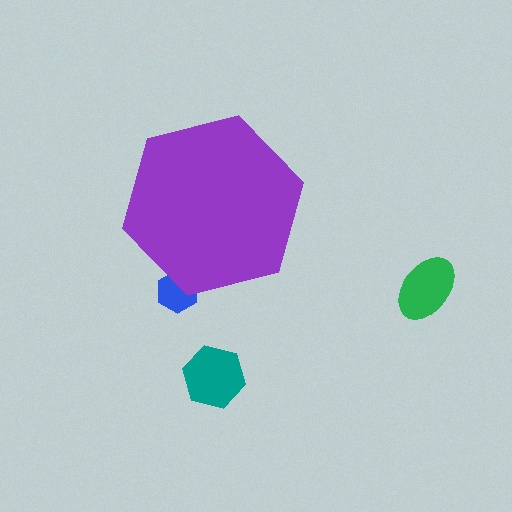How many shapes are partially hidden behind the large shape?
1 shape is partially hidden.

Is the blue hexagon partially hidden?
Yes, the blue hexagon is partially hidden behind the purple hexagon.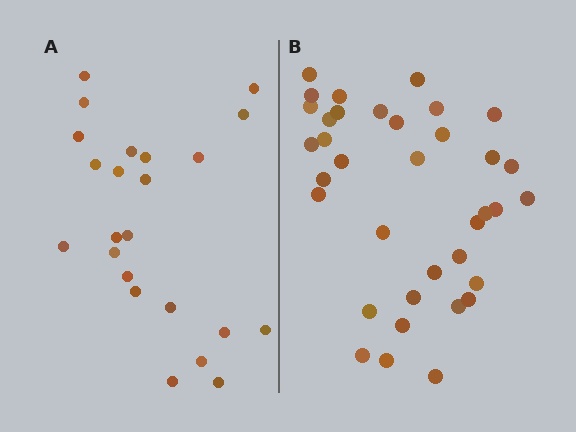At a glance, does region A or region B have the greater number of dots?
Region B (the right region) has more dots.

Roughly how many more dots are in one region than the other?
Region B has approximately 15 more dots than region A.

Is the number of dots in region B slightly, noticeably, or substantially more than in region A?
Region B has substantially more. The ratio is roughly 1.6 to 1.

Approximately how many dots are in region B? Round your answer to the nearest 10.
About 40 dots. (The exact count is 36, which rounds to 40.)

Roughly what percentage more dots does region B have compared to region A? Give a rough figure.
About 55% more.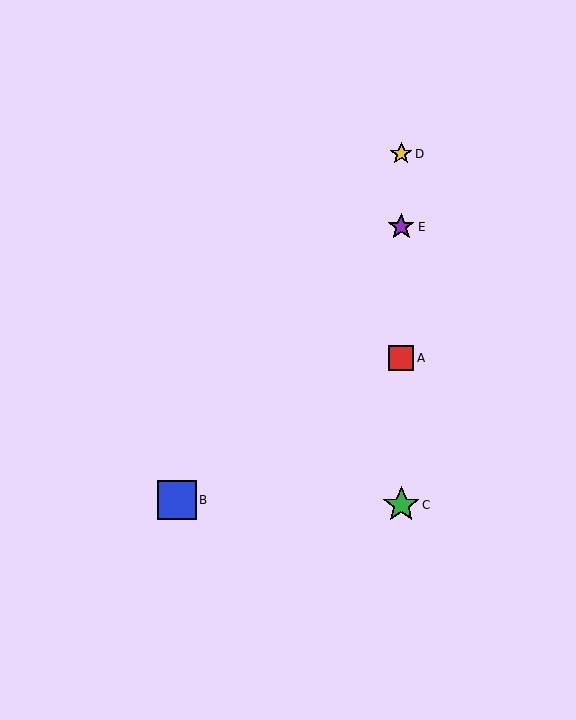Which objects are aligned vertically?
Objects A, C, D, E are aligned vertically.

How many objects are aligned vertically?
4 objects (A, C, D, E) are aligned vertically.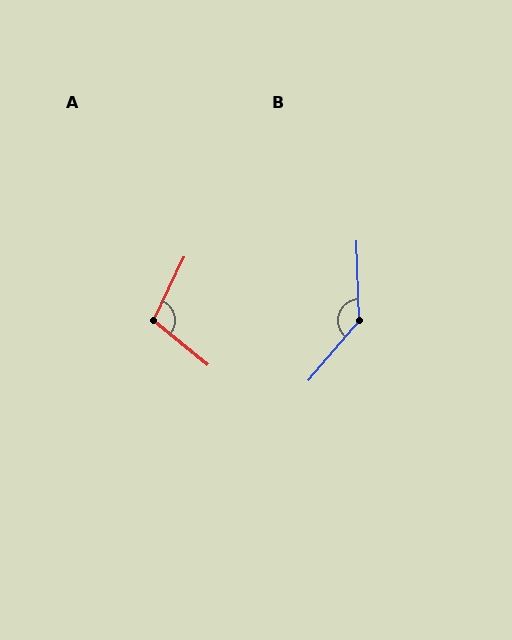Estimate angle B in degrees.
Approximately 138 degrees.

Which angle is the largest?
B, at approximately 138 degrees.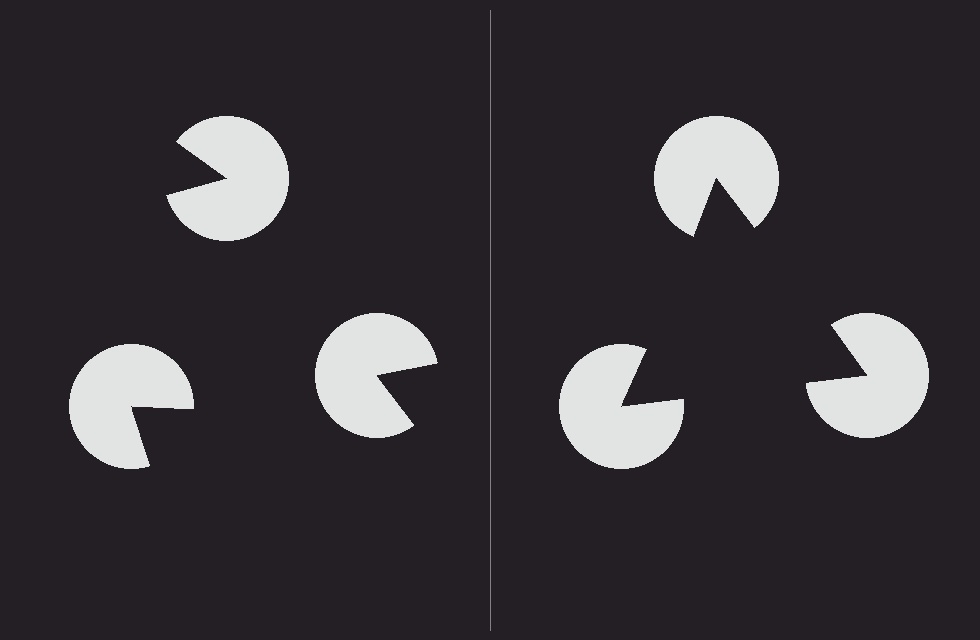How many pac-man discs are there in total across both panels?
6 — 3 on each side.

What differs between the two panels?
The pac-man discs are positioned identically on both sides; only the wedge orientations differ. On the right they align to a triangle; on the left they are misaligned.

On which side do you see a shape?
An illusory triangle appears on the right side. On the left side the wedge cuts are rotated, so no coherent shape forms.